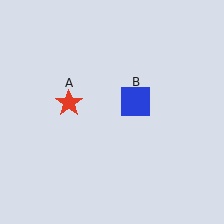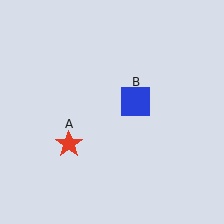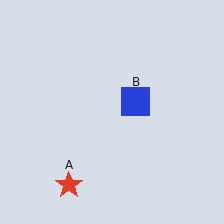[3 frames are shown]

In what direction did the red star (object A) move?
The red star (object A) moved down.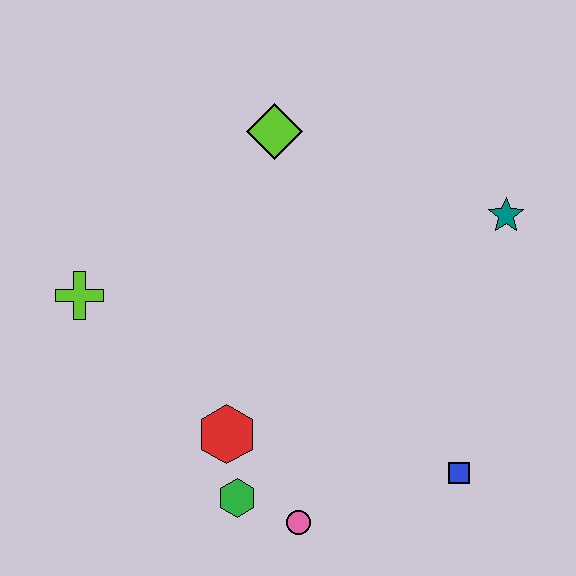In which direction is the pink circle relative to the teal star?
The pink circle is below the teal star.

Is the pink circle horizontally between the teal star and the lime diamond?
Yes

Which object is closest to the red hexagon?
The green hexagon is closest to the red hexagon.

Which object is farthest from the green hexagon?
The teal star is farthest from the green hexagon.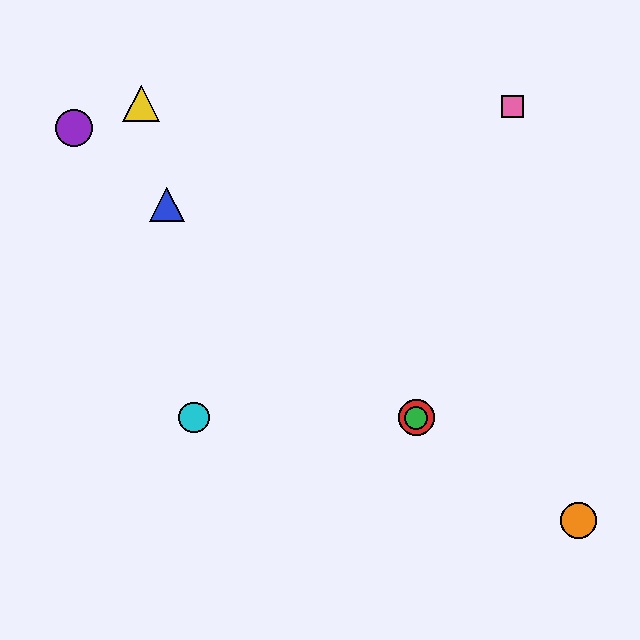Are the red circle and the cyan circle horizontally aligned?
Yes, both are at y≈418.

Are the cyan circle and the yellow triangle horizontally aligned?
No, the cyan circle is at y≈418 and the yellow triangle is at y≈103.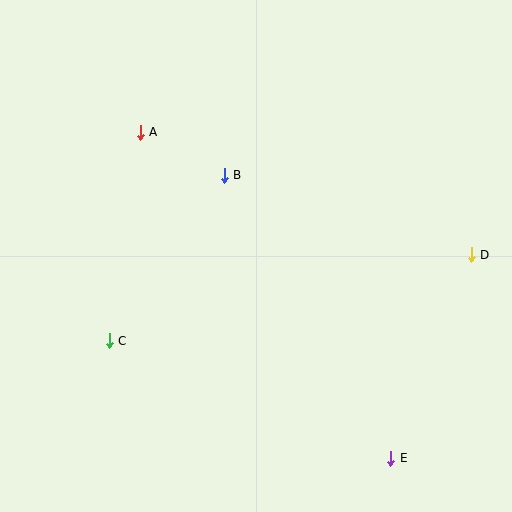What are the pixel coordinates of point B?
Point B is at (224, 175).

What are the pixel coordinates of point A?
Point A is at (140, 132).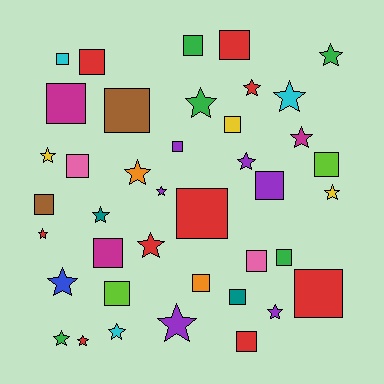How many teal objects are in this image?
There are 2 teal objects.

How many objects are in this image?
There are 40 objects.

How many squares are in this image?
There are 21 squares.